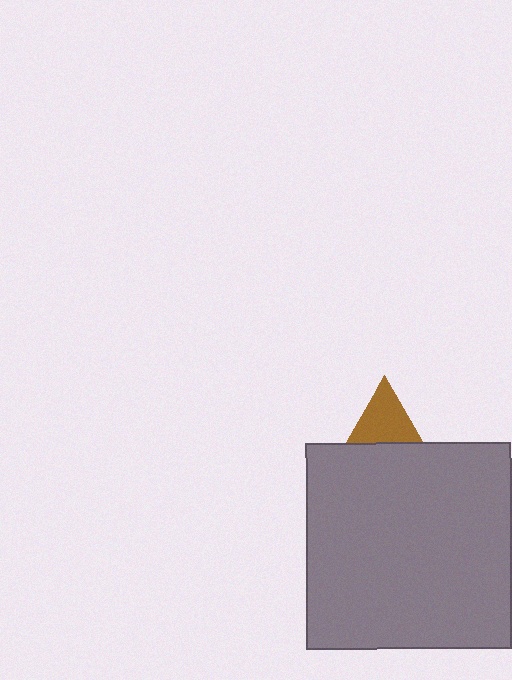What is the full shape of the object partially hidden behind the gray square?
The partially hidden object is a brown triangle.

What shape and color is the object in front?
The object in front is a gray square.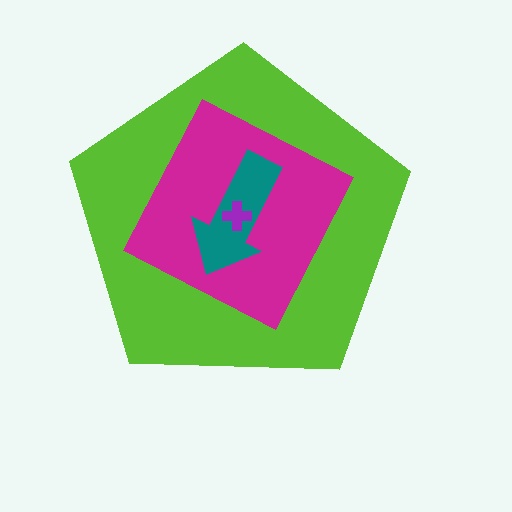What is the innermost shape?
The purple cross.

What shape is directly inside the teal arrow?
The purple cross.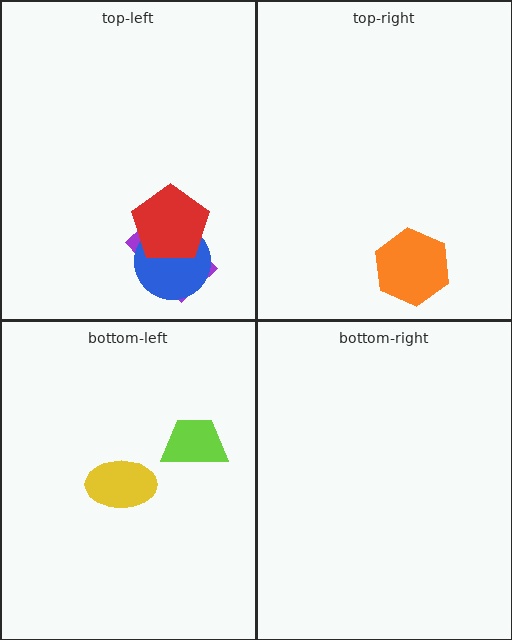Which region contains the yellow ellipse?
The bottom-left region.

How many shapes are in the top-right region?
1.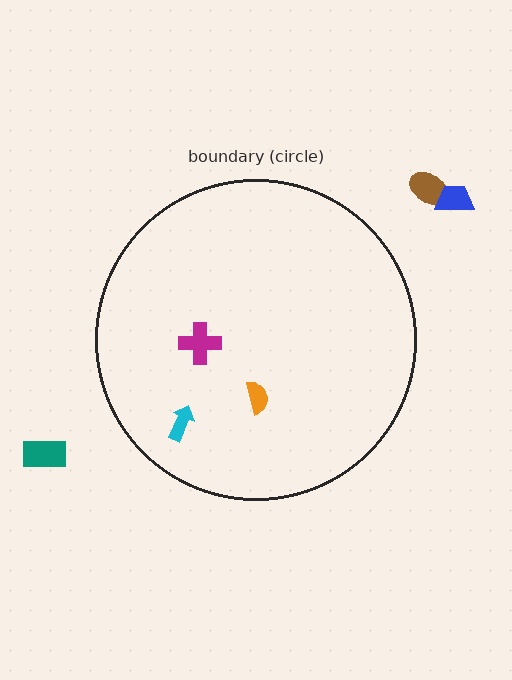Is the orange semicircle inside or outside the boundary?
Inside.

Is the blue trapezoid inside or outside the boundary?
Outside.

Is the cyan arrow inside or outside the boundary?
Inside.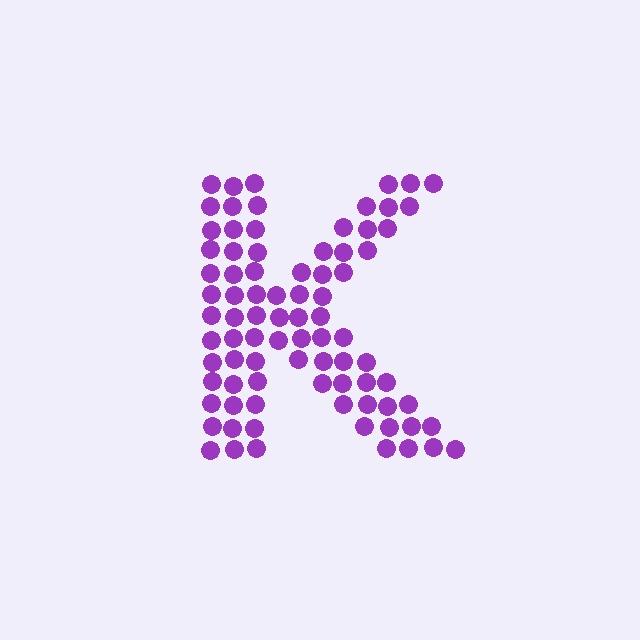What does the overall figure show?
The overall figure shows the letter K.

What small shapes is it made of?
It is made of small circles.